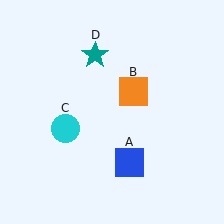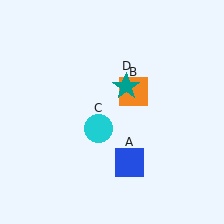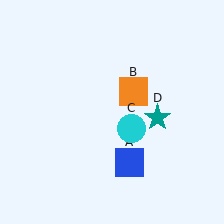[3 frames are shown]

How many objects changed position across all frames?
2 objects changed position: cyan circle (object C), teal star (object D).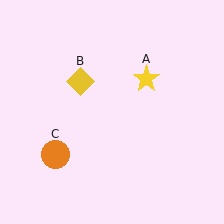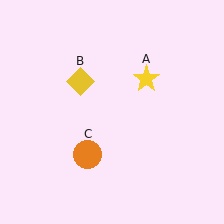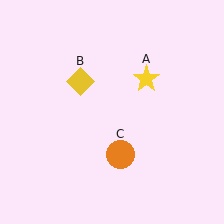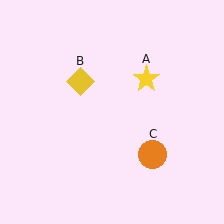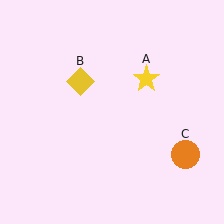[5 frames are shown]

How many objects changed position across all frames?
1 object changed position: orange circle (object C).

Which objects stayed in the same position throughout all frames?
Yellow star (object A) and yellow diamond (object B) remained stationary.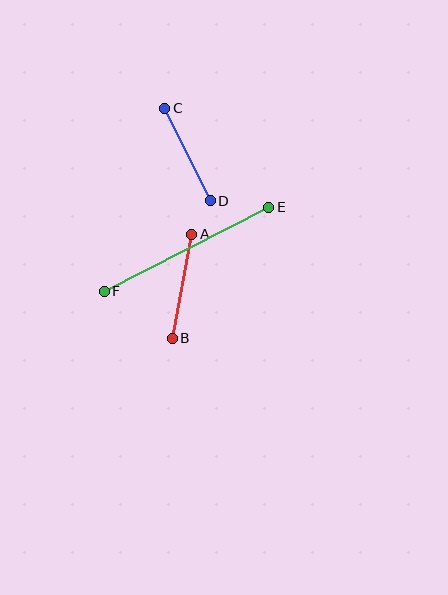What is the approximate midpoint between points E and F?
The midpoint is at approximately (186, 249) pixels.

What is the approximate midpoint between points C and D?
The midpoint is at approximately (188, 154) pixels.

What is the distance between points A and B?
The distance is approximately 106 pixels.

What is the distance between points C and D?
The distance is approximately 104 pixels.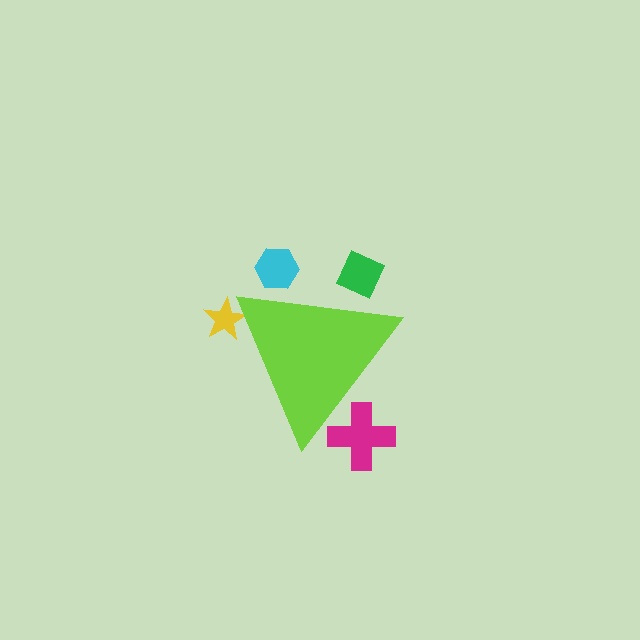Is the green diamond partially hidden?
Yes, the green diamond is partially hidden behind the lime triangle.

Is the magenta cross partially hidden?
Yes, the magenta cross is partially hidden behind the lime triangle.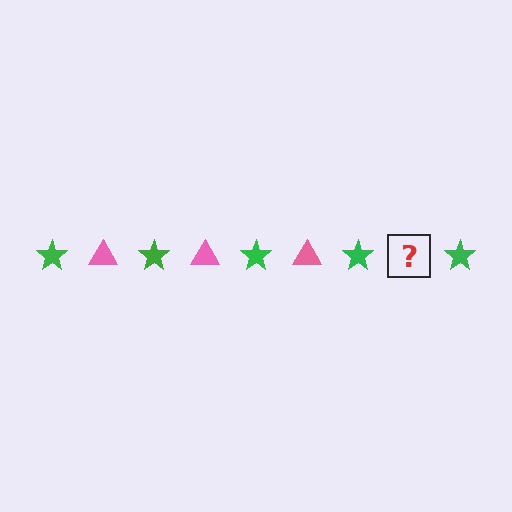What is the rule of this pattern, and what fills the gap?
The rule is that the pattern alternates between green star and pink triangle. The gap should be filled with a pink triangle.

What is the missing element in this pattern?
The missing element is a pink triangle.